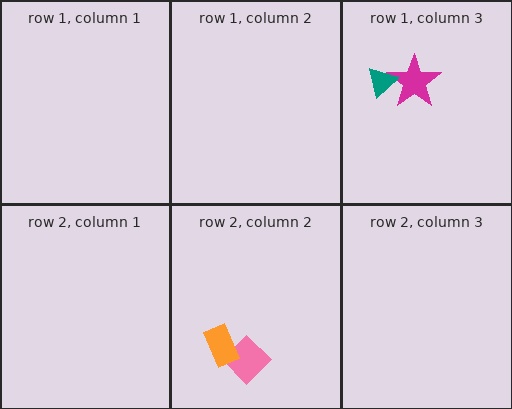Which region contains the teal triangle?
The row 1, column 3 region.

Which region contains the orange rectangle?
The row 2, column 2 region.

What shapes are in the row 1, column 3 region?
The magenta star, the teal triangle.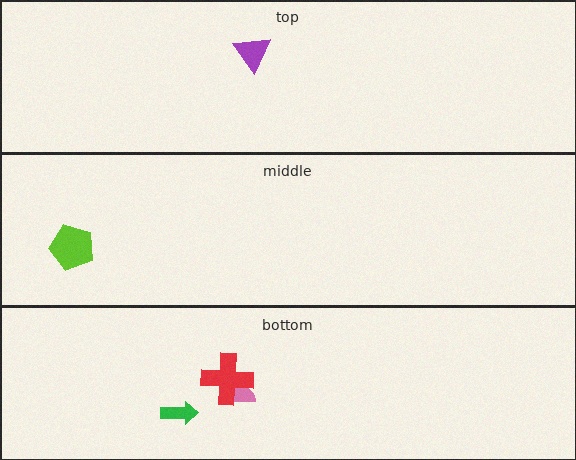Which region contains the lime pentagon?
The middle region.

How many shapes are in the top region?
1.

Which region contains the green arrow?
The bottom region.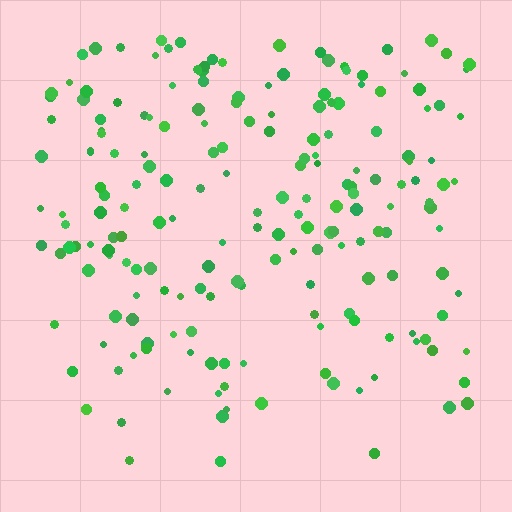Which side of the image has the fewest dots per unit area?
The bottom.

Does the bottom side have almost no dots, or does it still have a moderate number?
Still a moderate number, just noticeably fewer than the top.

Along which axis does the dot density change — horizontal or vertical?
Vertical.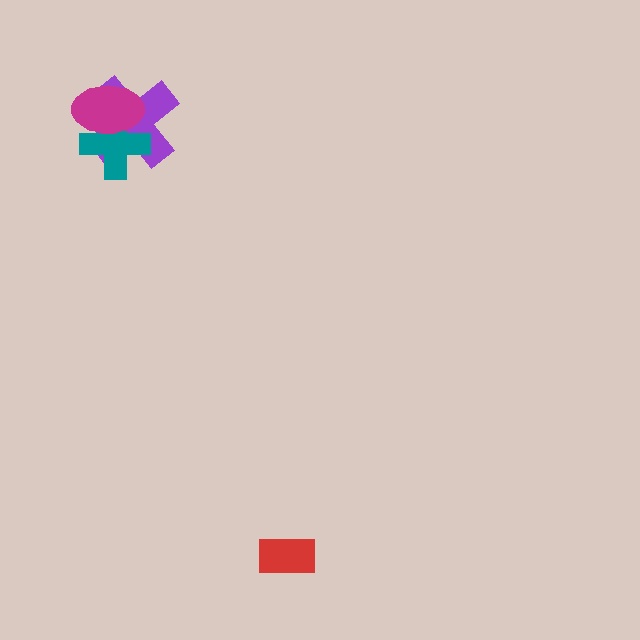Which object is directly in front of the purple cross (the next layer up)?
The teal cross is directly in front of the purple cross.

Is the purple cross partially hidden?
Yes, it is partially covered by another shape.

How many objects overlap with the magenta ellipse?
2 objects overlap with the magenta ellipse.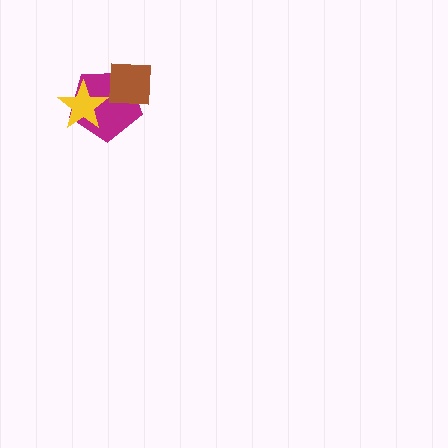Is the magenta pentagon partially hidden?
Yes, it is partially covered by another shape.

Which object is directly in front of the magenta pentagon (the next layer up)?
The brown square is directly in front of the magenta pentagon.